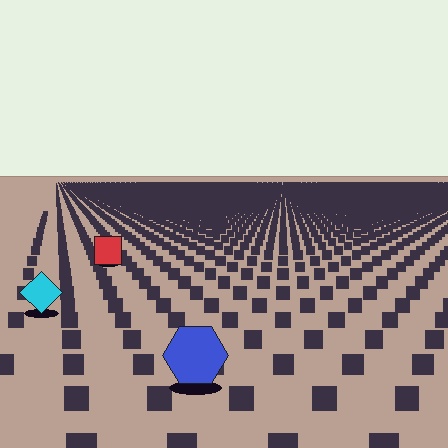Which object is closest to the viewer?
The blue hexagon is closest. The texture marks near it are larger and more spread out.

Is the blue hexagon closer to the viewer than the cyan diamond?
Yes. The blue hexagon is closer — you can tell from the texture gradient: the ground texture is coarser near it.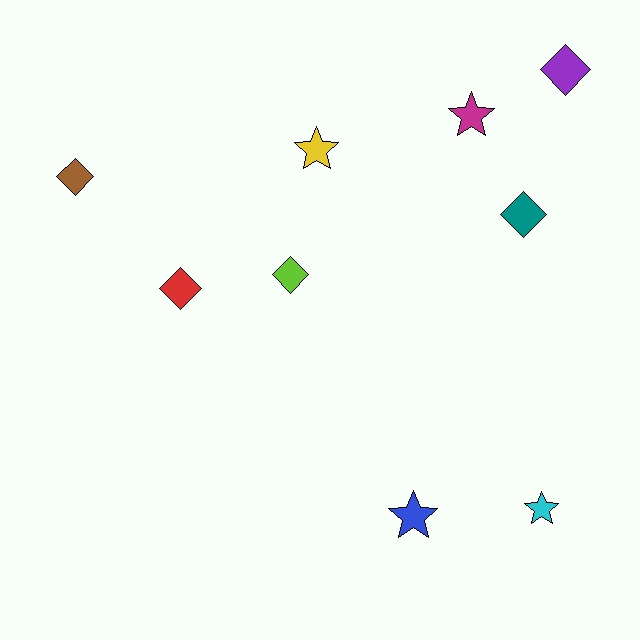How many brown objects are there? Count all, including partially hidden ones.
There is 1 brown object.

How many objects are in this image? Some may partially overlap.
There are 9 objects.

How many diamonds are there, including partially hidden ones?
There are 5 diamonds.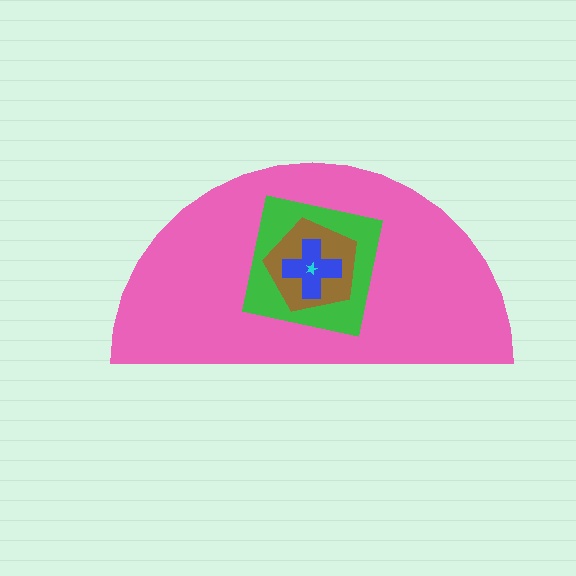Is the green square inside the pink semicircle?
Yes.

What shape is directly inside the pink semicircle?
The green square.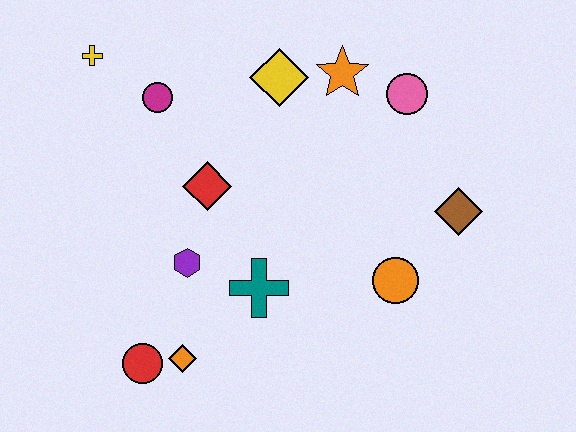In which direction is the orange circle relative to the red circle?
The orange circle is to the right of the red circle.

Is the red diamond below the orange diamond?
No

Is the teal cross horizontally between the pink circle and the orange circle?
No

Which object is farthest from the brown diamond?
The yellow cross is farthest from the brown diamond.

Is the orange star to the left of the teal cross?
No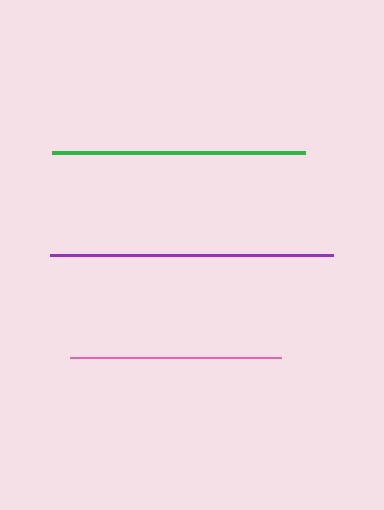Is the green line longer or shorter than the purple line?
The purple line is longer than the green line.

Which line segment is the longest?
The purple line is the longest at approximately 283 pixels.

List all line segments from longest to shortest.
From longest to shortest: purple, green, pink.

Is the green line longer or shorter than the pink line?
The green line is longer than the pink line.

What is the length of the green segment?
The green segment is approximately 253 pixels long.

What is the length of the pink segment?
The pink segment is approximately 211 pixels long.